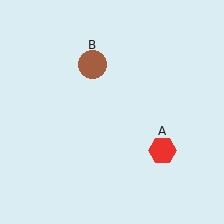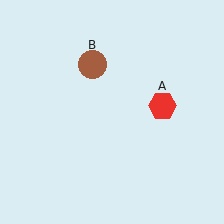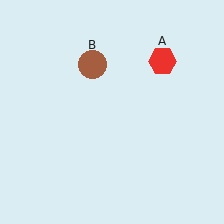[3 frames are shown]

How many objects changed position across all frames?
1 object changed position: red hexagon (object A).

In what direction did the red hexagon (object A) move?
The red hexagon (object A) moved up.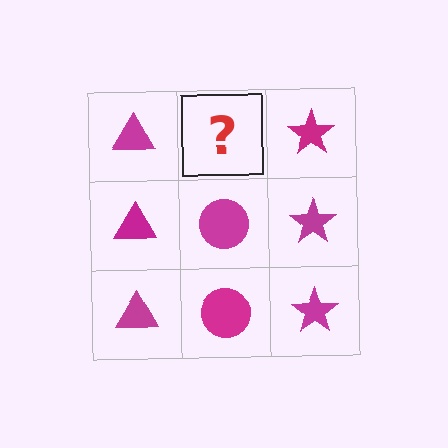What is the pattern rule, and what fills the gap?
The rule is that each column has a consistent shape. The gap should be filled with a magenta circle.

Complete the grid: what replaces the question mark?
The question mark should be replaced with a magenta circle.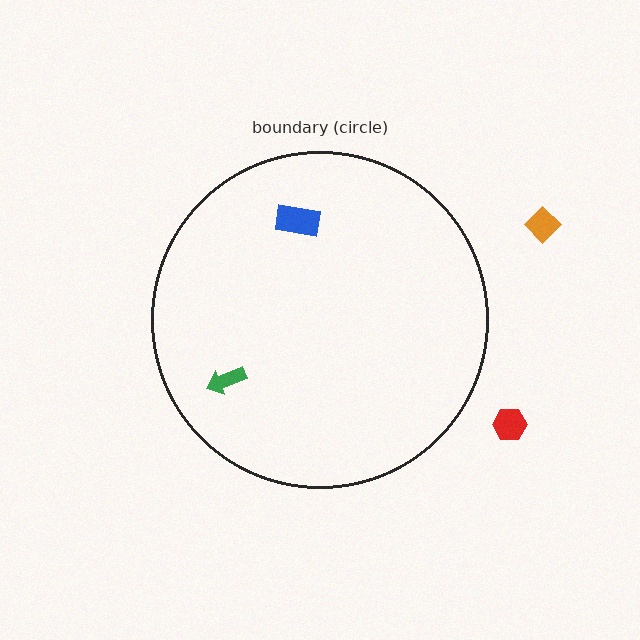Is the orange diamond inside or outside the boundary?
Outside.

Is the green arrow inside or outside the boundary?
Inside.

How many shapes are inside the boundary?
2 inside, 2 outside.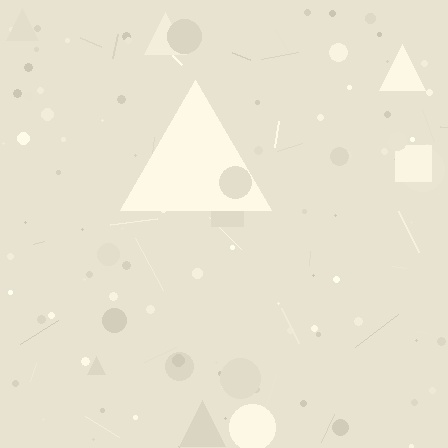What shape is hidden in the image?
A triangle is hidden in the image.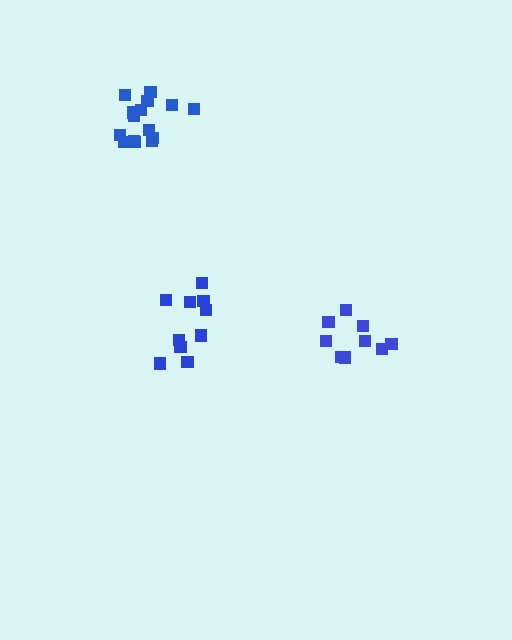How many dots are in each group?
Group 1: 15 dots, Group 2: 9 dots, Group 3: 10 dots (34 total).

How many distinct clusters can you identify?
There are 3 distinct clusters.